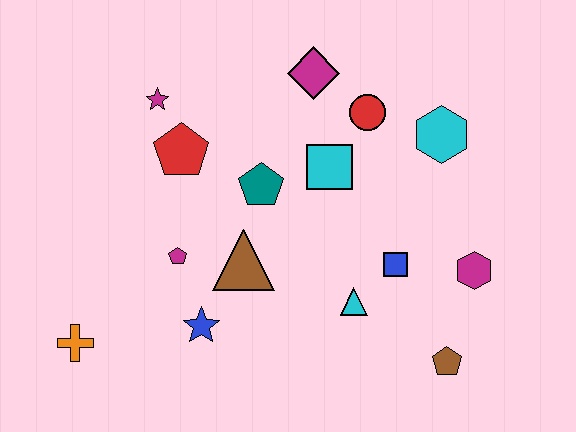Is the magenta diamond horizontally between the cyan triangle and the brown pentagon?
No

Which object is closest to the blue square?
The cyan triangle is closest to the blue square.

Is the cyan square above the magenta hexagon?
Yes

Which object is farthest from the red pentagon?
The brown pentagon is farthest from the red pentagon.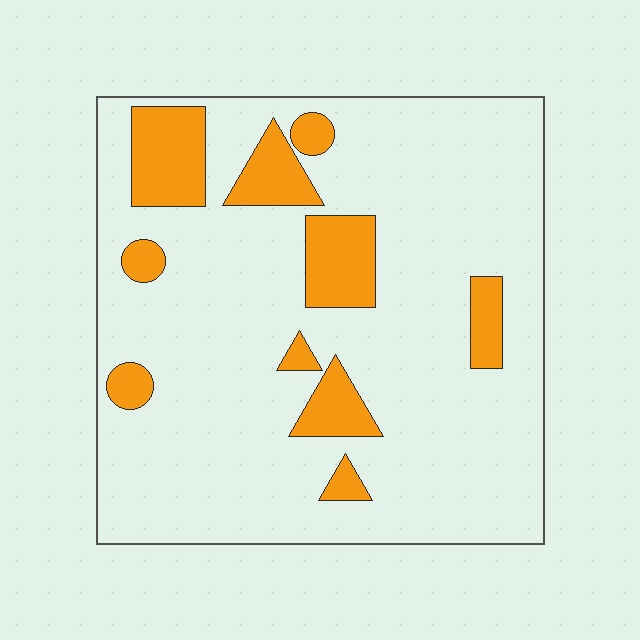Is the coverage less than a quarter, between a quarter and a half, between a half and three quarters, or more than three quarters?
Less than a quarter.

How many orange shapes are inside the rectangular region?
10.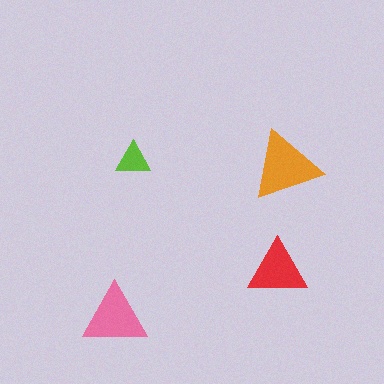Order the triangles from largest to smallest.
the orange one, the pink one, the red one, the lime one.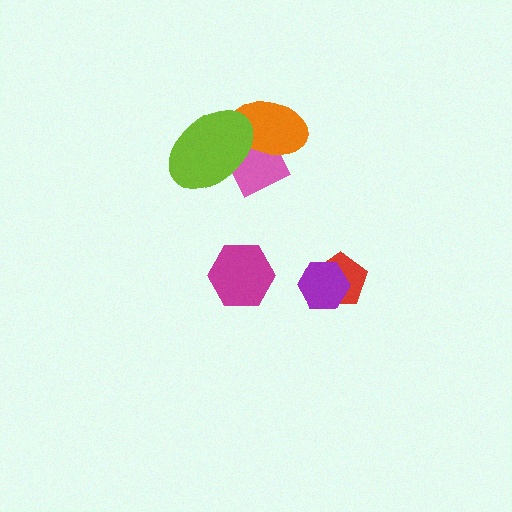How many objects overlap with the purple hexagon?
1 object overlaps with the purple hexagon.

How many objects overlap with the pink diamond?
2 objects overlap with the pink diamond.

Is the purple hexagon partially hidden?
No, no other shape covers it.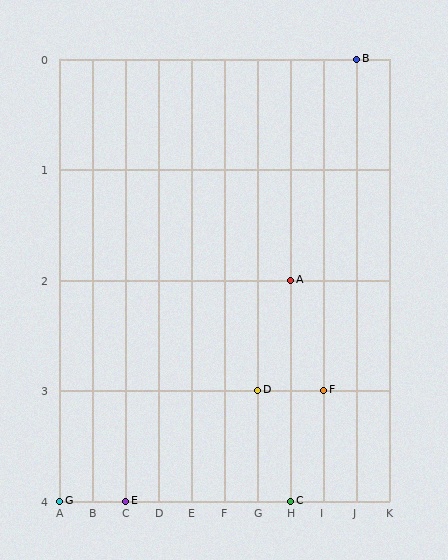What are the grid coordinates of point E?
Point E is at grid coordinates (C, 4).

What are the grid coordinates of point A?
Point A is at grid coordinates (H, 2).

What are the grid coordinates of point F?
Point F is at grid coordinates (I, 3).